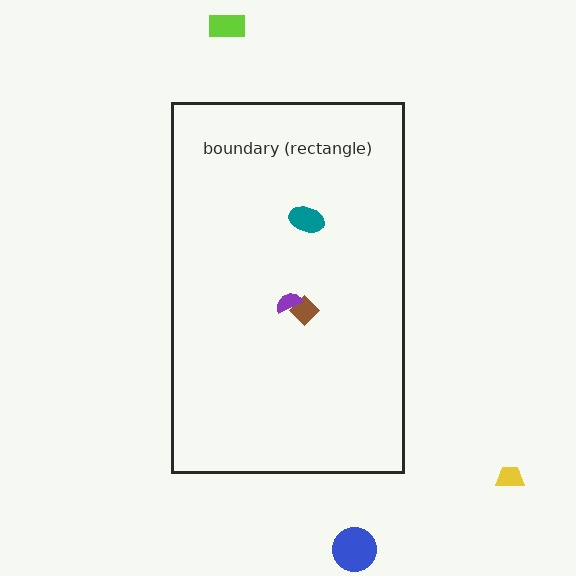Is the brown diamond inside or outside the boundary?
Inside.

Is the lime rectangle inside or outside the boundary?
Outside.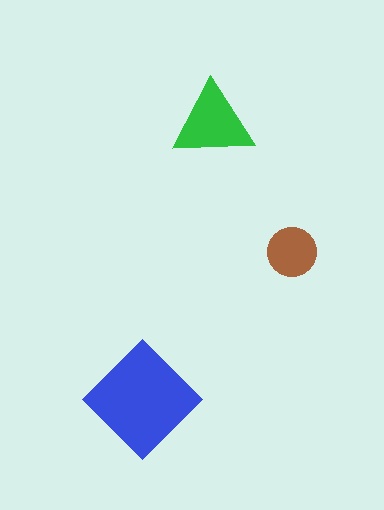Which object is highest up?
The green triangle is topmost.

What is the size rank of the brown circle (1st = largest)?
3rd.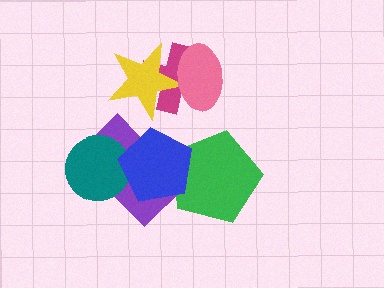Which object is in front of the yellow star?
The pink ellipse is in front of the yellow star.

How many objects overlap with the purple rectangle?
3 objects overlap with the purple rectangle.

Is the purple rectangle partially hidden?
Yes, it is partially covered by another shape.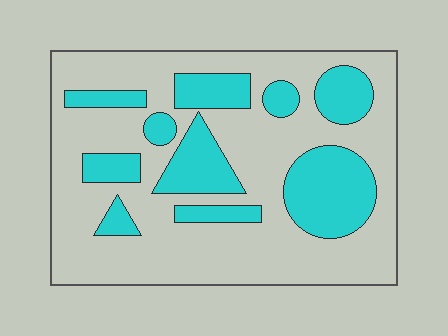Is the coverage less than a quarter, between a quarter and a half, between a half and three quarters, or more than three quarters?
Between a quarter and a half.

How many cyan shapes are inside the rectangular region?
10.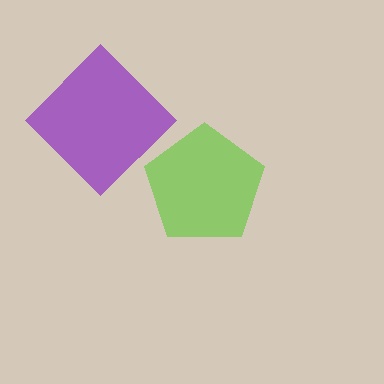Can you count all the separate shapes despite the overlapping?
Yes, there are 2 separate shapes.